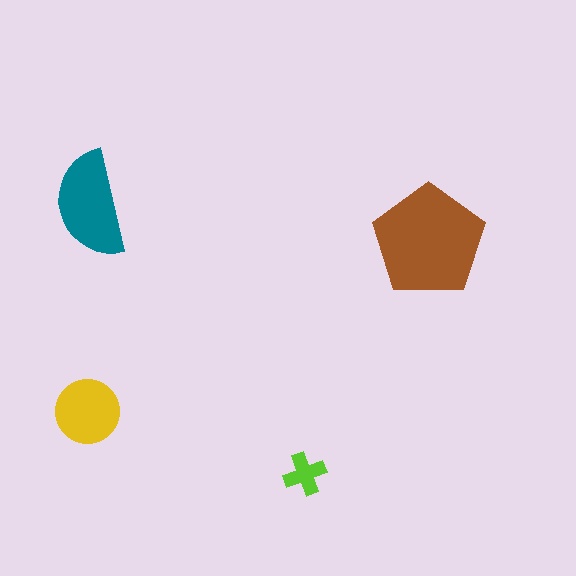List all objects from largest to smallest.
The brown pentagon, the teal semicircle, the yellow circle, the lime cross.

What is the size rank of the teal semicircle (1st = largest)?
2nd.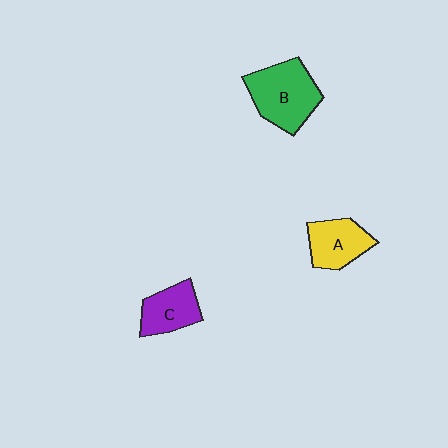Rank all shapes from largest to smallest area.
From largest to smallest: B (green), A (yellow), C (purple).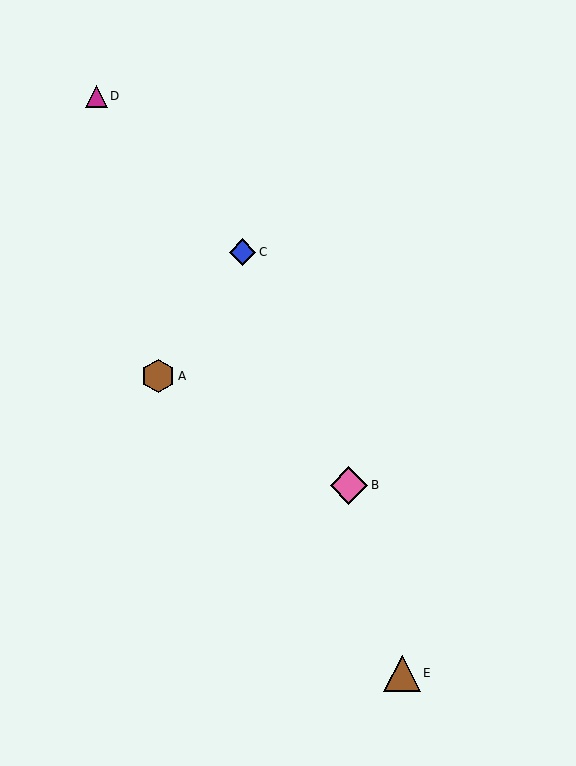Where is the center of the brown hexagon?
The center of the brown hexagon is at (158, 376).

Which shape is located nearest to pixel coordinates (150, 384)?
The brown hexagon (labeled A) at (158, 376) is nearest to that location.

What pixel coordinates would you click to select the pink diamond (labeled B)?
Click at (349, 485) to select the pink diamond B.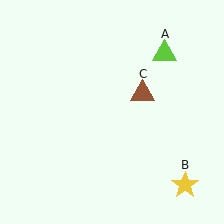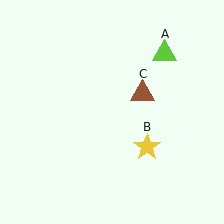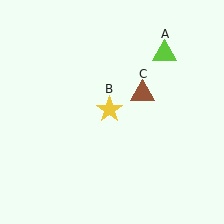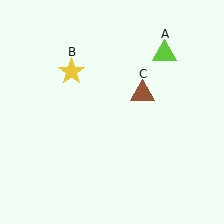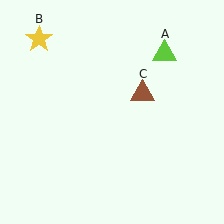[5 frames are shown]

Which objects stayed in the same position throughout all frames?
Lime triangle (object A) and brown triangle (object C) remained stationary.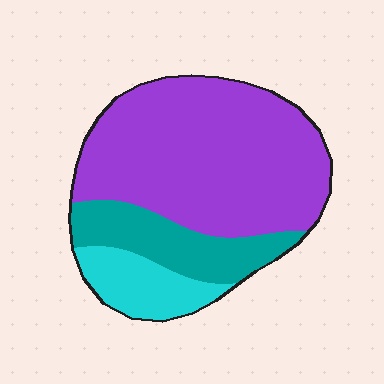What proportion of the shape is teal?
Teal covers 20% of the shape.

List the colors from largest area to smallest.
From largest to smallest: purple, teal, cyan.